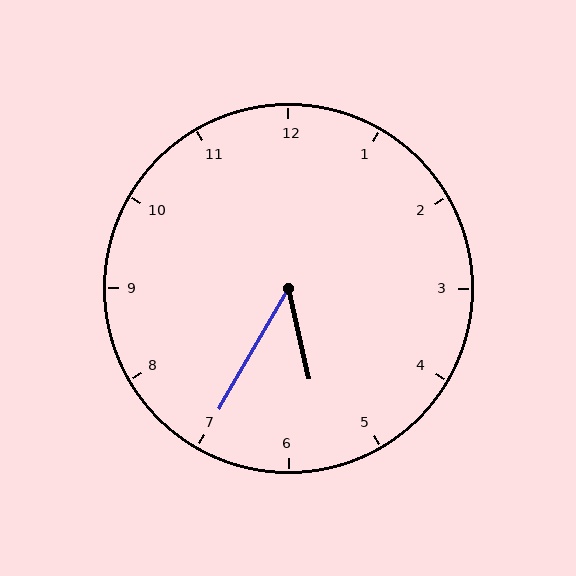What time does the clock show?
5:35.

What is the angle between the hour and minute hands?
Approximately 42 degrees.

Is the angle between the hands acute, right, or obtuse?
It is acute.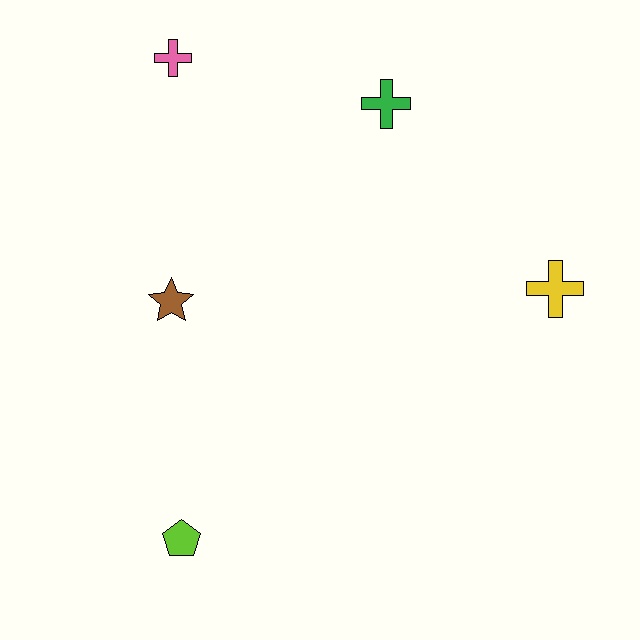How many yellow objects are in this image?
There is 1 yellow object.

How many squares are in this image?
There are no squares.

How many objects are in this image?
There are 5 objects.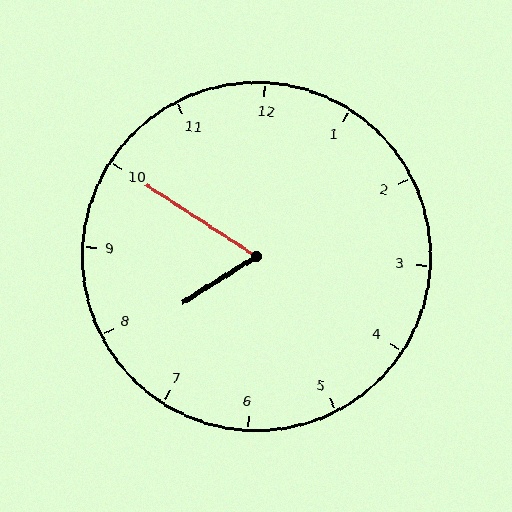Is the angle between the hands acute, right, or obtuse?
It is acute.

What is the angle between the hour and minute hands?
Approximately 65 degrees.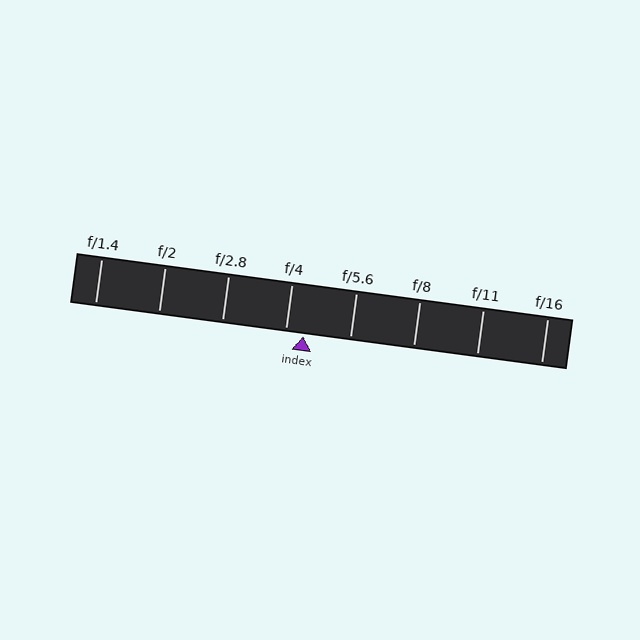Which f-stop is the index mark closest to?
The index mark is closest to f/4.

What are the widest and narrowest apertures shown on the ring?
The widest aperture shown is f/1.4 and the narrowest is f/16.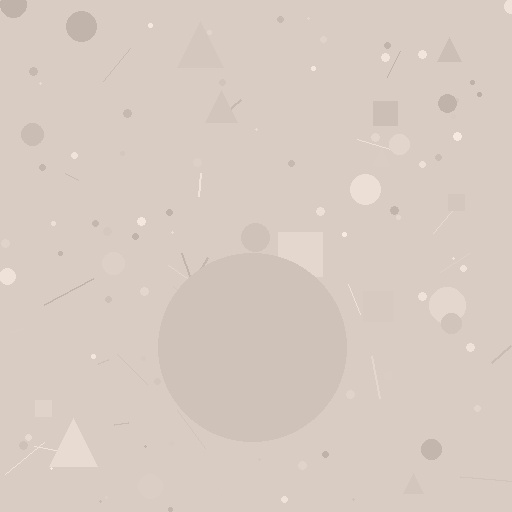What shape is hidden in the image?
A circle is hidden in the image.